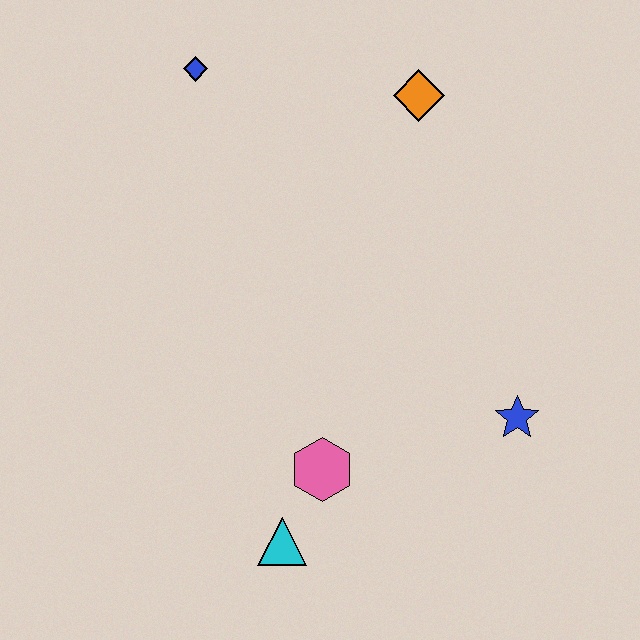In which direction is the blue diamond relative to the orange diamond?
The blue diamond is to the left of the orange diamond.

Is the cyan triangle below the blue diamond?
Yes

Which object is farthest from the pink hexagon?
The blue diamond is farthest from the pink hexagon.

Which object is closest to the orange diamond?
The blue diamond is closest to the orange diamond.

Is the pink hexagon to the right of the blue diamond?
Yes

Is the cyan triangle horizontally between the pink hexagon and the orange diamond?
No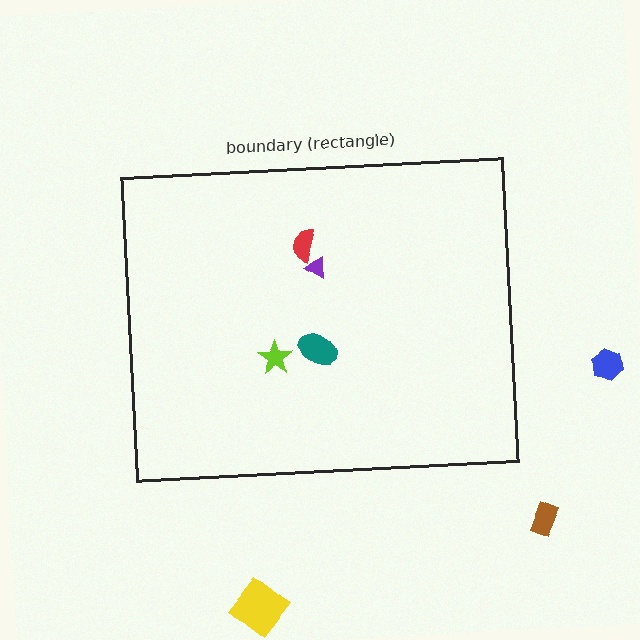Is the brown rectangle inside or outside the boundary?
Outside.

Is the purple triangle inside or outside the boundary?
Inside.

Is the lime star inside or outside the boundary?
Inside.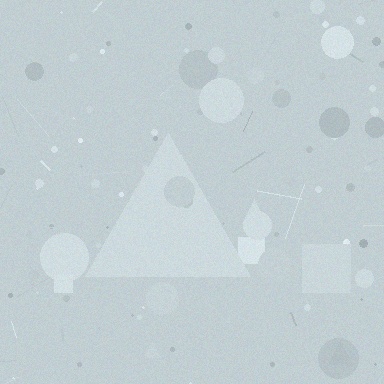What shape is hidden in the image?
A triangle is hidden in the image.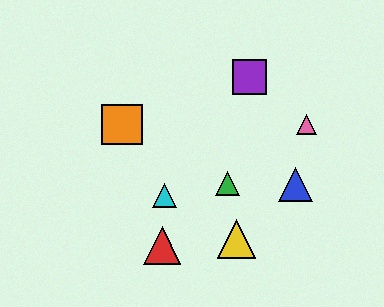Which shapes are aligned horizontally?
The orange square, the pink triangle are aligned horizontally.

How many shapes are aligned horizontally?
2 shapes (the orange square, the pink triangle) are aligned horizontally.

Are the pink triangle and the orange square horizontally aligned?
Yes, both are at y≈125.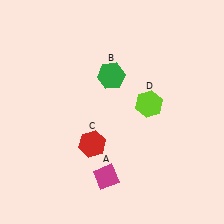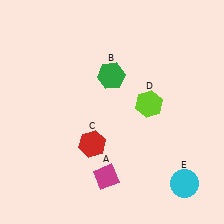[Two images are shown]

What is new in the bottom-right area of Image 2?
A cyan circle (E) was added in the bottom-right area of Image 2.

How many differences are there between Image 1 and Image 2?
There is 1 difference between the two images.